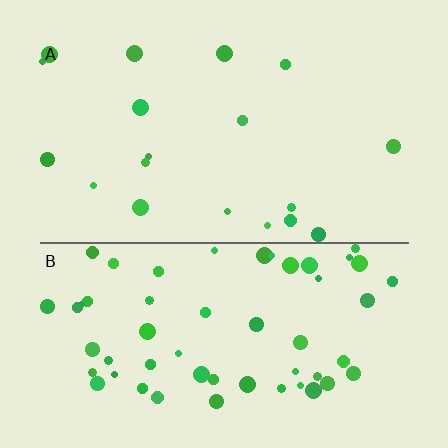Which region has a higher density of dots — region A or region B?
B (the bottom).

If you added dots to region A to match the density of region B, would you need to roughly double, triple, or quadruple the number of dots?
Approximately triple.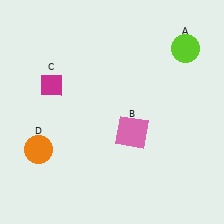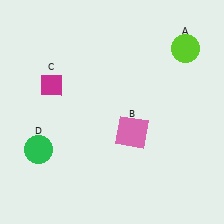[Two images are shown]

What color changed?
The circle (D) changed from orange in Image 1 to green in Image 2.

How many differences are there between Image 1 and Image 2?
There is 1 difference between the two images.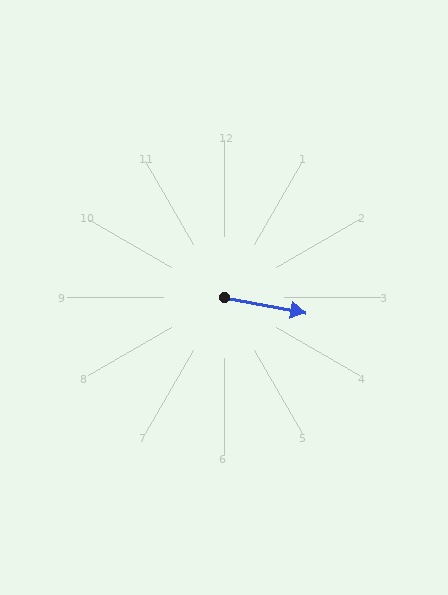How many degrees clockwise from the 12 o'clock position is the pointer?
Approximately 100 degrees.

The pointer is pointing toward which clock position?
Roughly 3 o'clock.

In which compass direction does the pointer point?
East.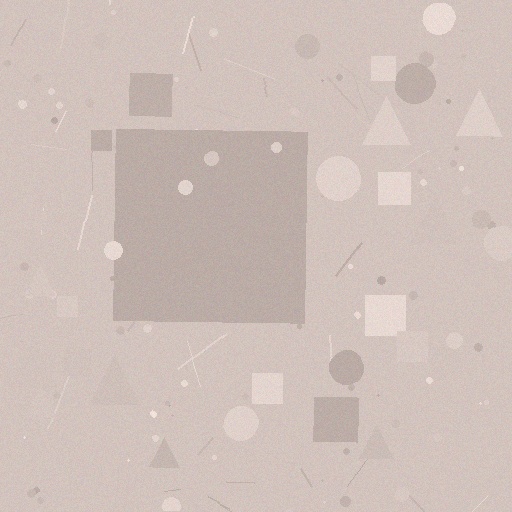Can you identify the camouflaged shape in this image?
The camouflaged shape is a square.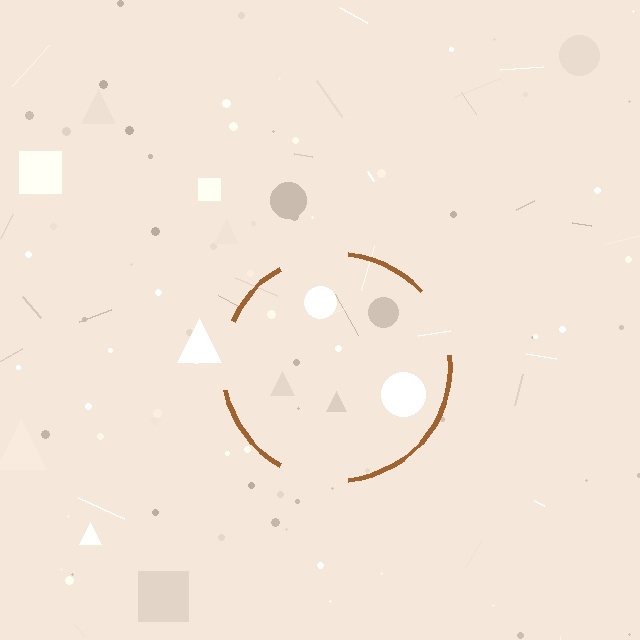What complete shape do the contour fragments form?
The contour fragments form a circle.